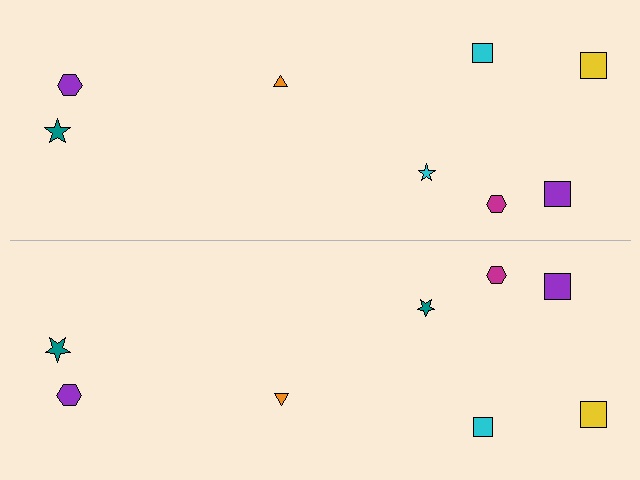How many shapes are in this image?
There are 16 shapes in this image.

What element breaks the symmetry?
The teal star on the bottom side breaks the symmetry — its mirror counterpart is cyan.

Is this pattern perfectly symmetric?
No, the pattern is not perfectly symmetric. The teal star on the bottom side breaks the symmetry — its mirror counterpart is cyan.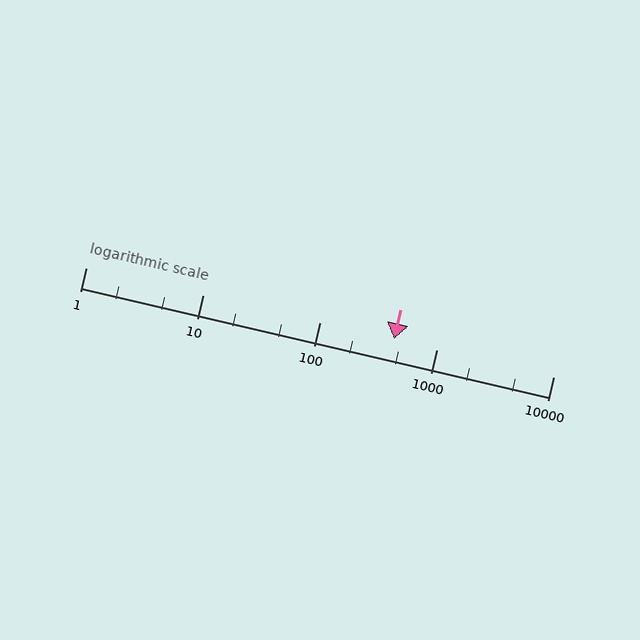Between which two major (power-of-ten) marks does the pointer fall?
The pointer is between 100 and 1000.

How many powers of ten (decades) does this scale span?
The scale spans 4 decades, from 1 to 10000.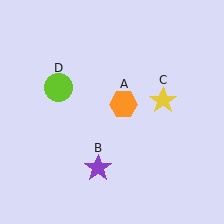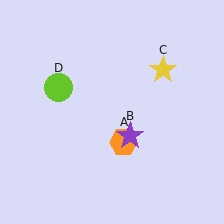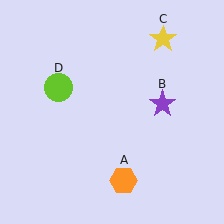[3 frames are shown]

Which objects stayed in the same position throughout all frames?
Lime circle (object D) remained stationary.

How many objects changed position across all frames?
3 objects changed position: orange hexagon (object A), purple star (object B), yellow star (object C).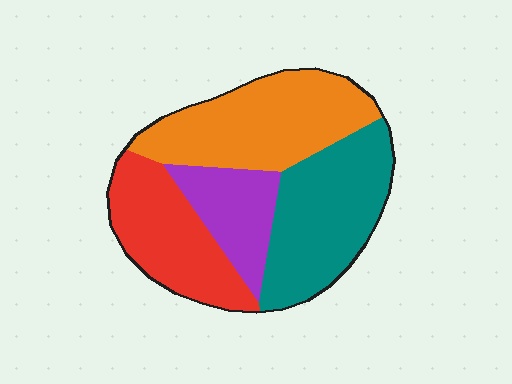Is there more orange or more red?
Orange.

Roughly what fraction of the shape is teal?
Teal takes up between a sixth and a third of the shape.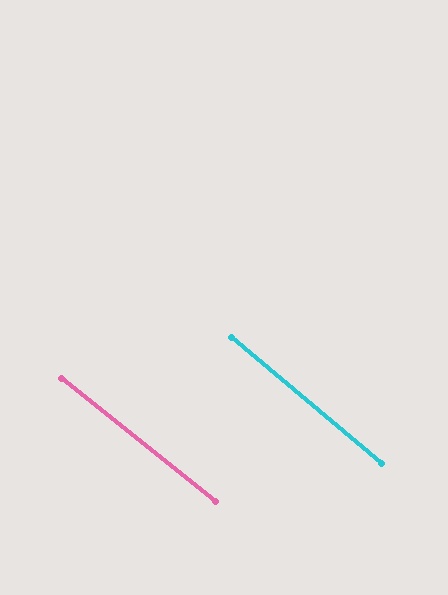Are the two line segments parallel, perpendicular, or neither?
Parallel — their directions differ by only 1.4°.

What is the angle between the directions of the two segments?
Approximately 1 degree.